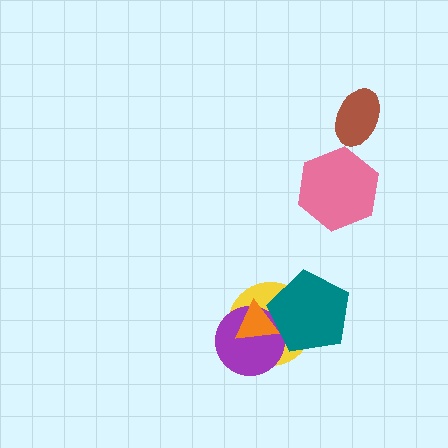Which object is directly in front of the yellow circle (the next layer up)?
The purple circle is directly in front of the yellow circle.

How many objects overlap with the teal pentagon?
3 objects overlap with the teal pentagon.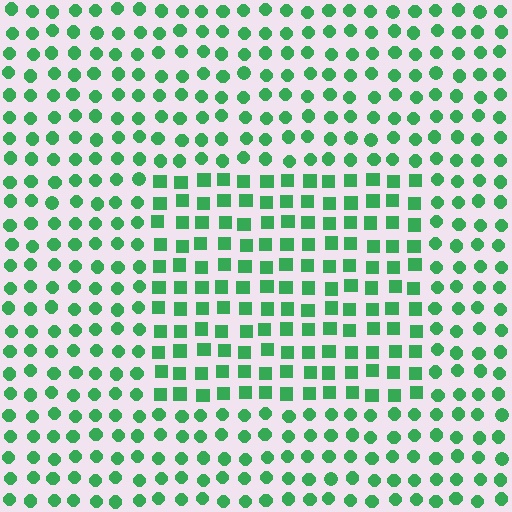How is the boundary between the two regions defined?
The boundary is defined by a change in element shape: squares inside vs. circles outside. All elements share the same color and spacing.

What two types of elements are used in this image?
The image uses squares inside the rectangle region and circles outside it.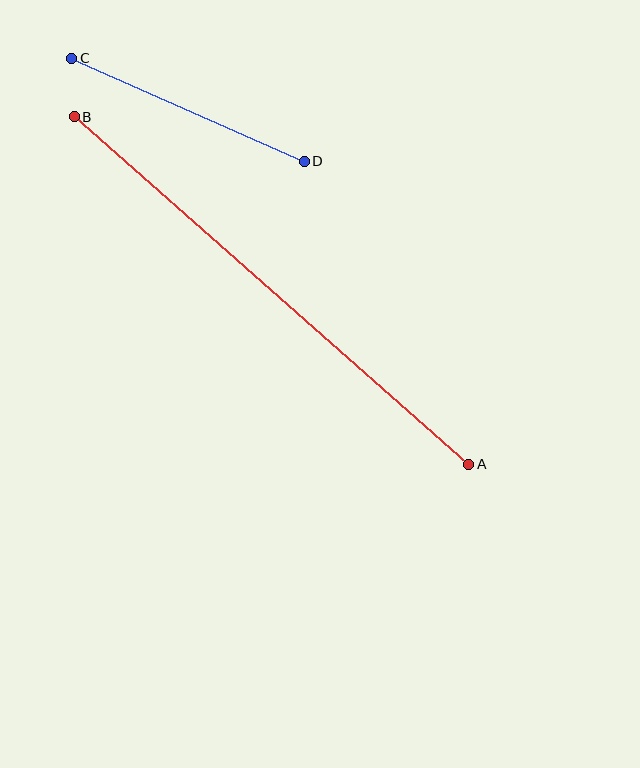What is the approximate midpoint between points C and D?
The midpoint is at approximately (188, 110) pixels.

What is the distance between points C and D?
The distance is approximately 254 pixels.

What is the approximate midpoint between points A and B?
The midpoint is at approximately (272, 290) pixels.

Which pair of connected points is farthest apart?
Points A and B are farthest apart.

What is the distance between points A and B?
The distance is approximately 526 pixels.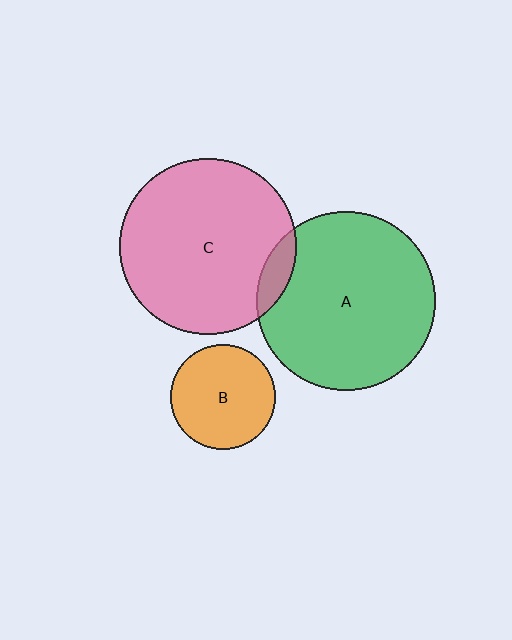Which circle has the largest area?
Circle A (green).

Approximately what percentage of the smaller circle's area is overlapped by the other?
Approximately 10%.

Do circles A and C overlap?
Yes.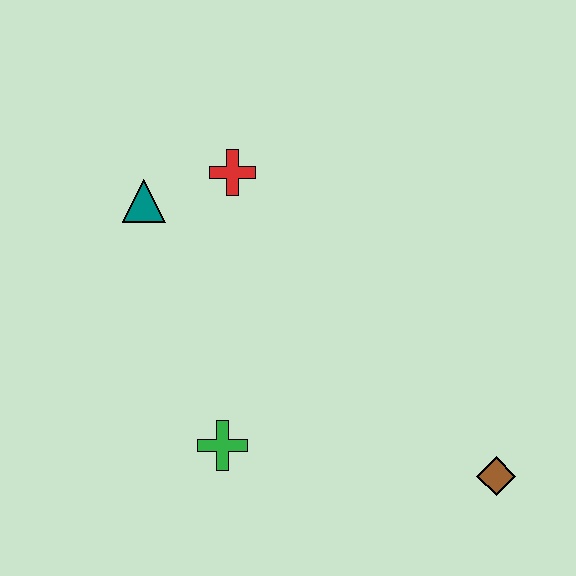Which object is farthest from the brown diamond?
The teal triangle is farthest from the brown diamond.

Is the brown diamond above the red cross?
No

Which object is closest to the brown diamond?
The green cross is closest to the brown diamond.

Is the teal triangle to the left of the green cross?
Yes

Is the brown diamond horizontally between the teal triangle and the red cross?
No